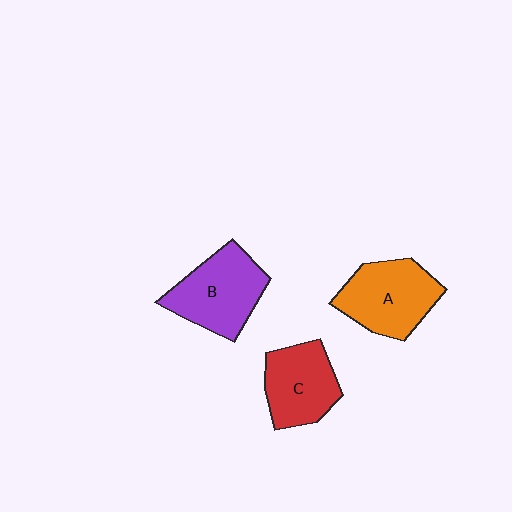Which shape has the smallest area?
Shape C (red).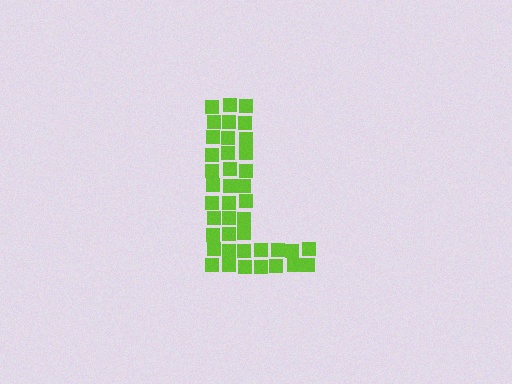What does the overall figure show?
The overall figure shows the letter L.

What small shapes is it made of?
It is made of small squares.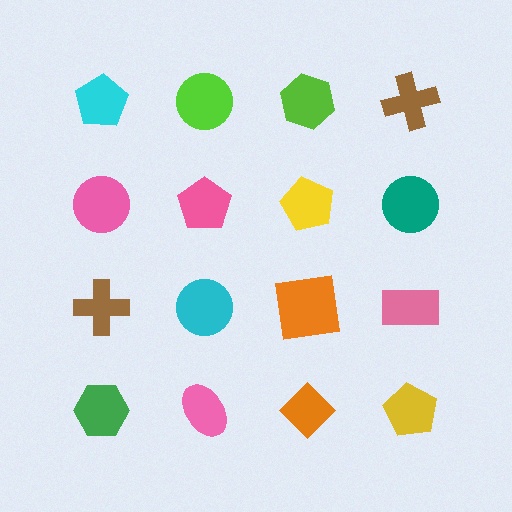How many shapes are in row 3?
4 shapes.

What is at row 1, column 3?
A lime hexagon.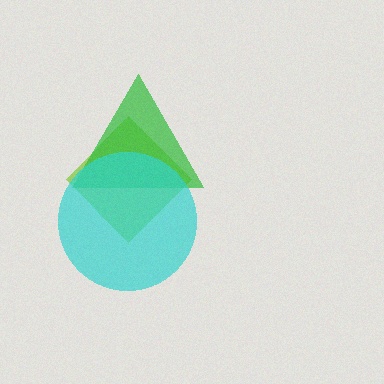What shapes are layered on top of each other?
The layered shapes are: a lime diamond, a green triangle, a cyan circle.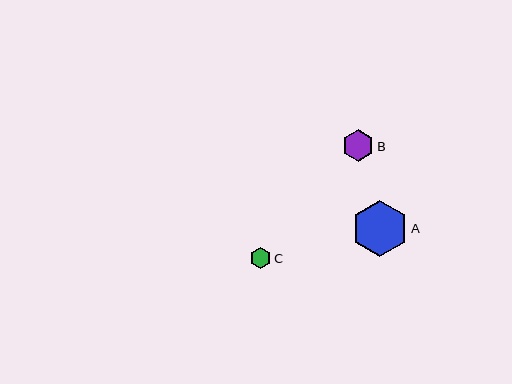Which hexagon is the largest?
Hexagon A is the largest with a size of approximately 57 pixels.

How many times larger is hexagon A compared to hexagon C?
Hexagon A is approximately 2.7 times the size of hexagon C.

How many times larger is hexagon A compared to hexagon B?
Hexagon A is approximately 1.8 times the size of hexagon B.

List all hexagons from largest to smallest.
From largest to smallest: A, B, C.